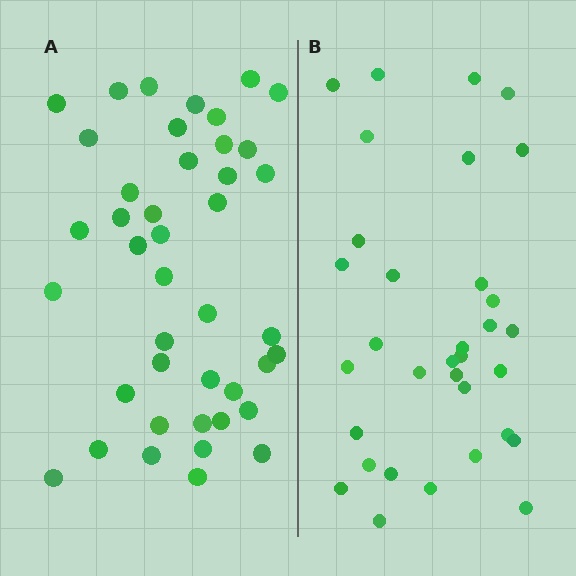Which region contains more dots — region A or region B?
Region A (the left region) has more dots.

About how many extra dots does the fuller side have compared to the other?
Region A has roughly 8 or so more dots than region B.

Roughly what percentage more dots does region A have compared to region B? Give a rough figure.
About 25% more.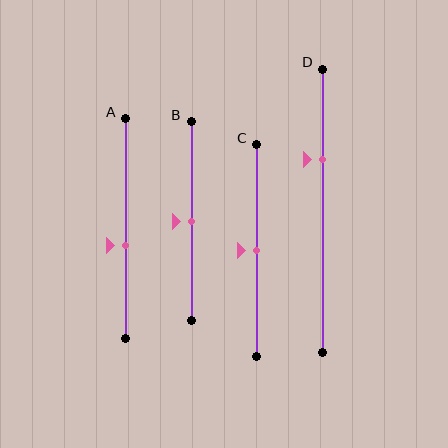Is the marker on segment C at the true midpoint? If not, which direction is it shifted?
Yes, the marker on segment C is at the true midpoint.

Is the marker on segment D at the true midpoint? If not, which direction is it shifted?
No, the marker on segment D is shifted upward by about 18% of the segment length.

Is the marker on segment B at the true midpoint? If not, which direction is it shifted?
Yes, the marker on segment B is at the true midpoint.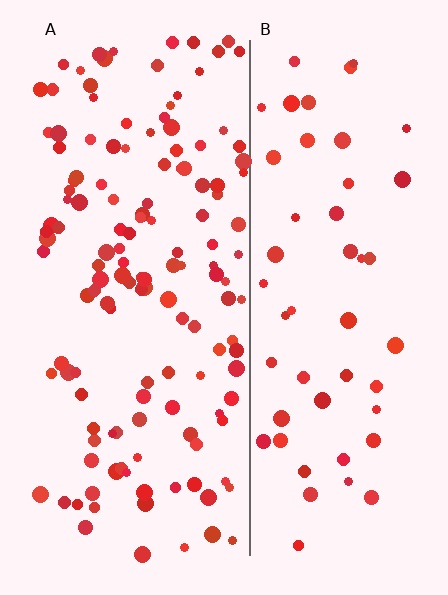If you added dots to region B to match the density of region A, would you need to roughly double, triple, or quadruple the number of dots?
Approximately triple.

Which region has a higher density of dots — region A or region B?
A (the left).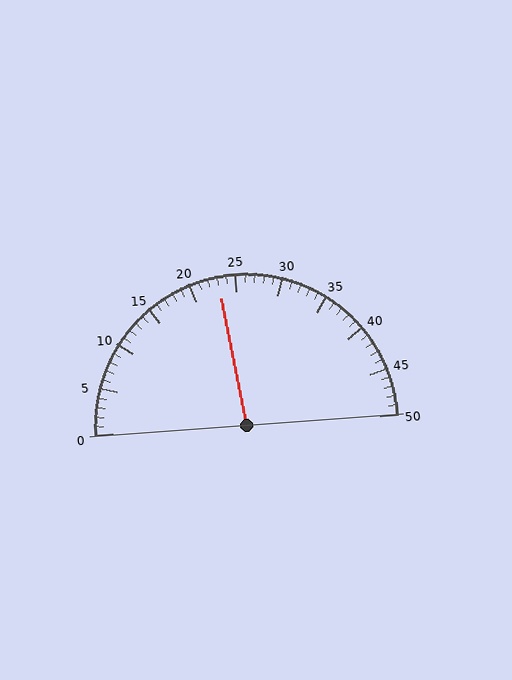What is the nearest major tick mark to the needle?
The nearest major tick mark is 25.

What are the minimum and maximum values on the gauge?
The gauge ranges from 0 to 50.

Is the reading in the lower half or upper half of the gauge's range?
The reading is in the lower half of the range (0 to 50).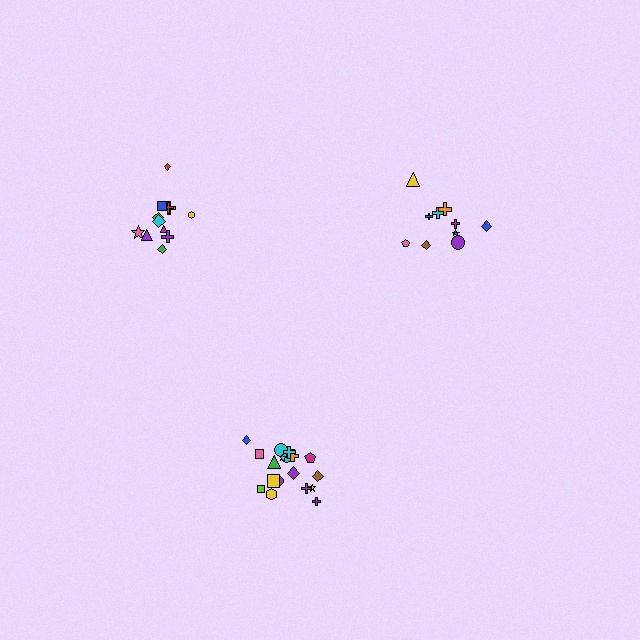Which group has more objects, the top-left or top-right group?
The top-left group.